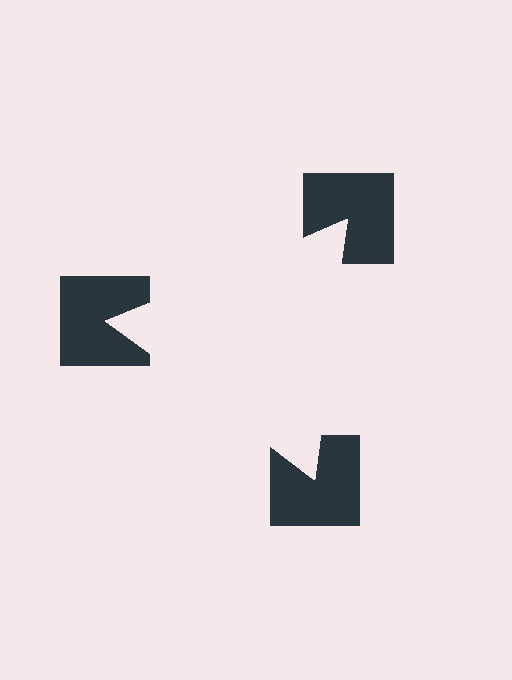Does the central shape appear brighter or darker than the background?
It typically appears slightly brighter than the background, even though no actual brightness change is drawn.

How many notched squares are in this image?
There are 3 — one at each vertex of the illusory triangle.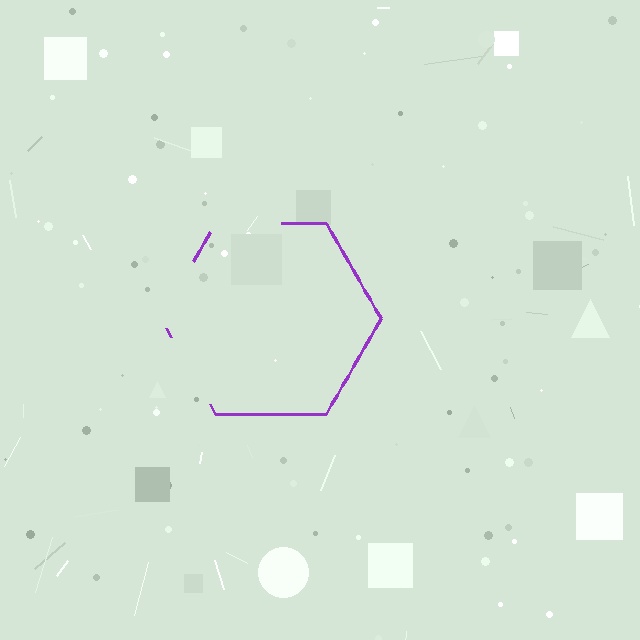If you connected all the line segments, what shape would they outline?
They would outline a hexagon.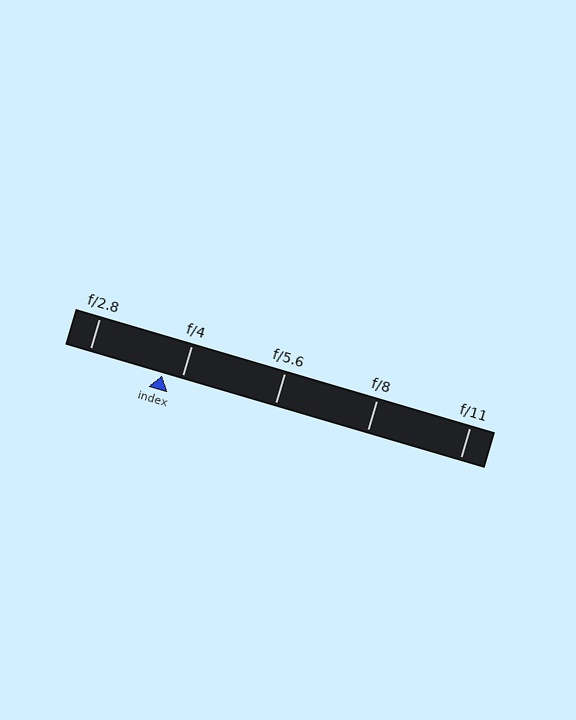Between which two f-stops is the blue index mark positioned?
The index mark is between f/2.8 and f/4.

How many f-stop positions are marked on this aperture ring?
There are 5 f-stop positions marked.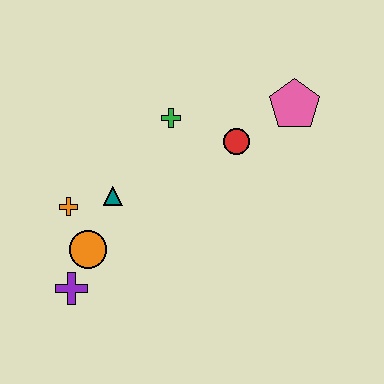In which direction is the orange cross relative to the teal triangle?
The orange cross is to the left of the teal triangle.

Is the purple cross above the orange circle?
No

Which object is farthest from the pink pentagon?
The purple cross is farthest from the pink pentagon.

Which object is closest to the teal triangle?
The orange cross is closest to the teal triangle.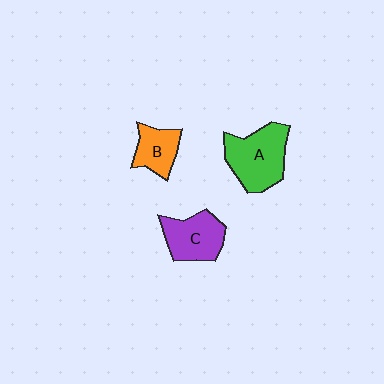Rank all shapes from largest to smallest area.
From largest to smallest: A (green), C (purple), B (orange).